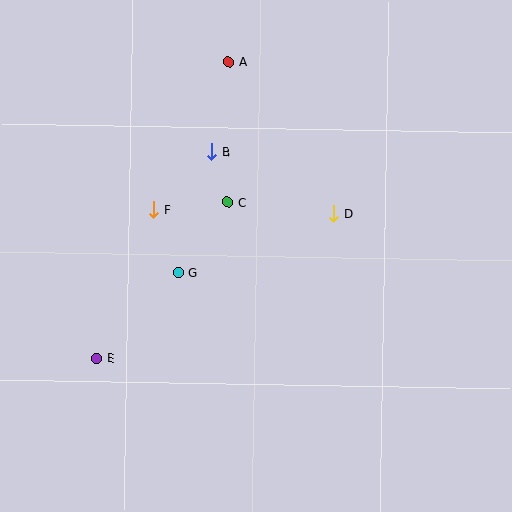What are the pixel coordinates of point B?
Point B is at (212, 152).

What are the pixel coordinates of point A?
Point A is at (229, 62).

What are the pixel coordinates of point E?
Point E is at (97, 359).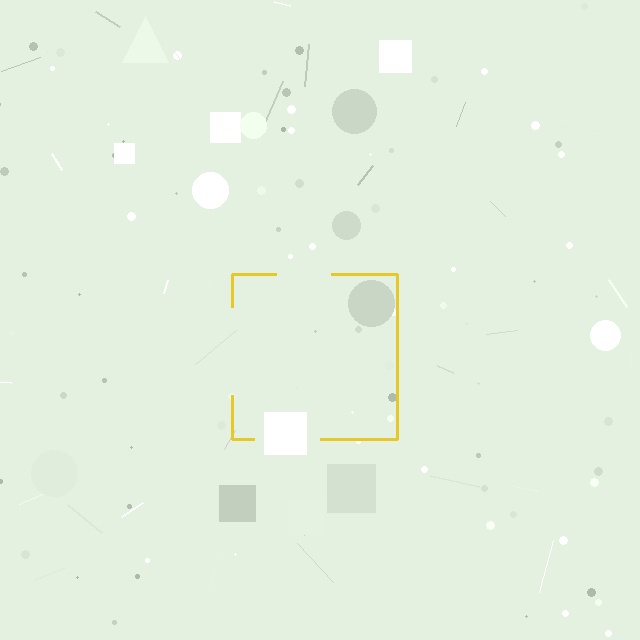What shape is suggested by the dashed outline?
The dashed outline suggests a square.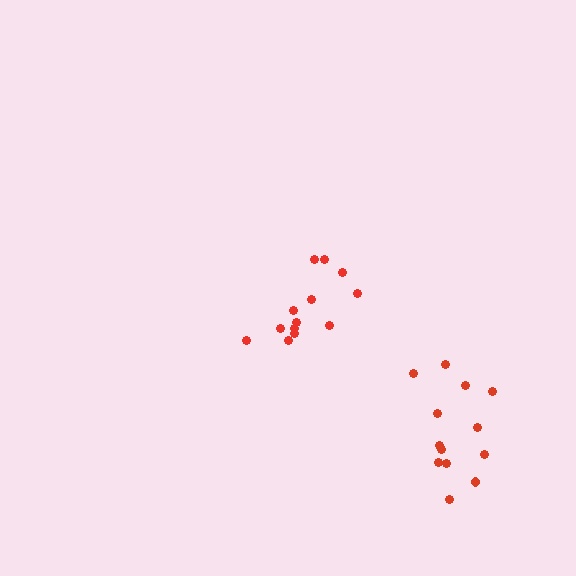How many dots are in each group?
Group 1: 13 dots, Group 2: 13 dots (26 total).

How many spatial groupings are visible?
There are 2 spatial groupings.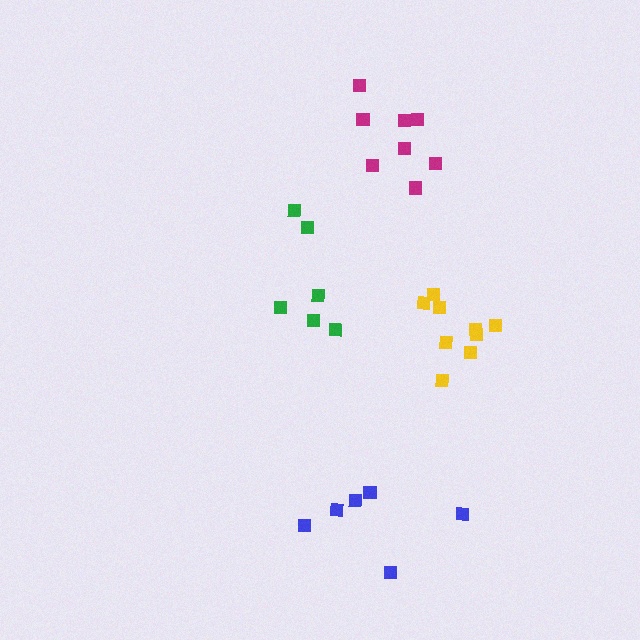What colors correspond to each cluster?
The clusters are colored: blue, green, magenta, yellow.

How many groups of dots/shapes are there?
There are 4 groups.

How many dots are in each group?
Group 1: 6 dots, Group 2: 6 dots, Group 3: 8 dots, Group 4: 9 dots (29 total).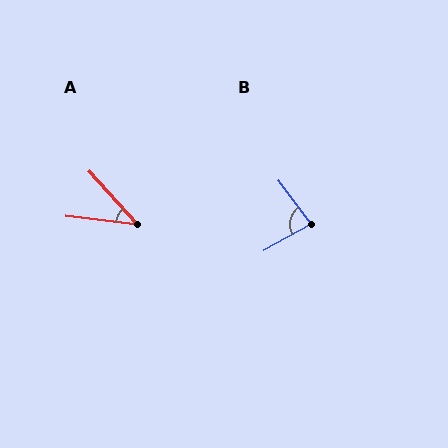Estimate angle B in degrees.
Approximately 82 degrees.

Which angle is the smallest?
A, at approximately 41 degrees.